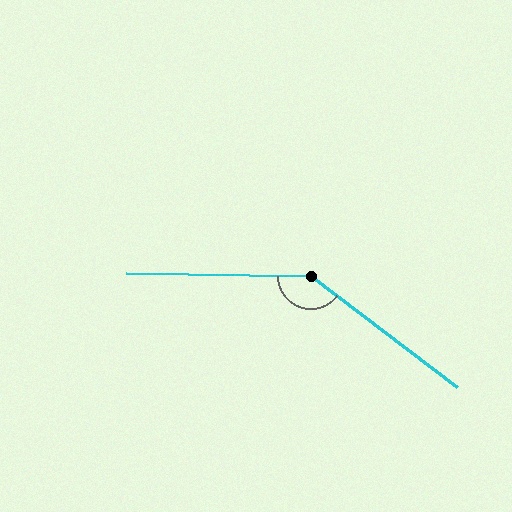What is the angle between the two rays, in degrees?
Approximately 144 degrees.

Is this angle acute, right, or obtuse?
It is obtuse.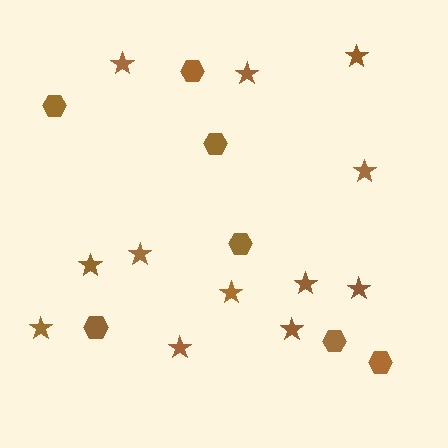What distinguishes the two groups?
There are 2 groups: one group of stars (12) and one group of hexagons (7).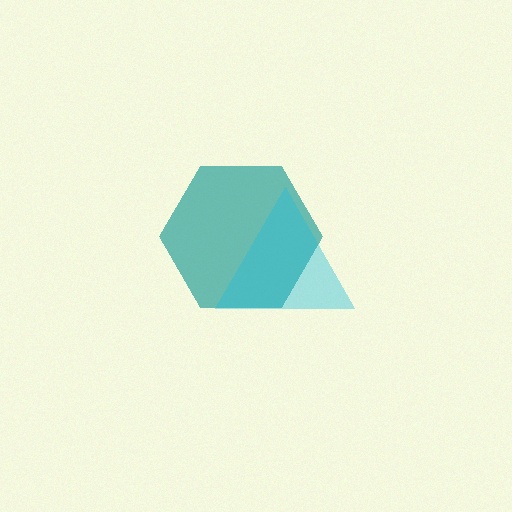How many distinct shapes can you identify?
There are 2 distinct shapes: a teal hexagon, a cyan triangle.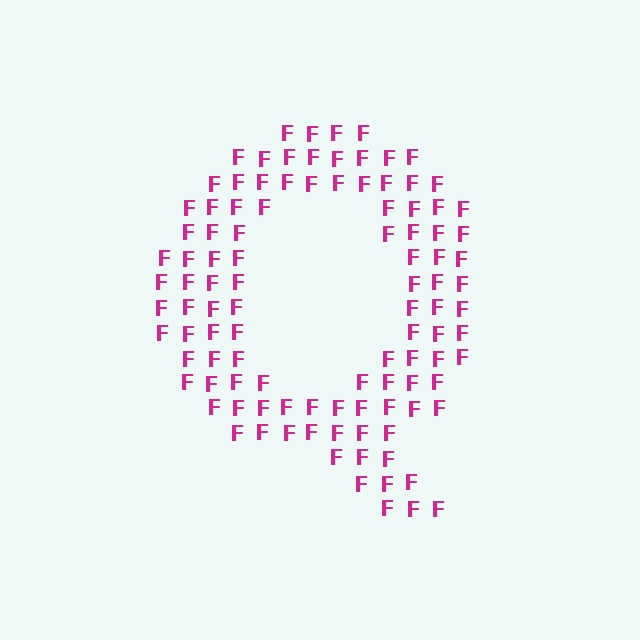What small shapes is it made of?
It is made of small letter F's.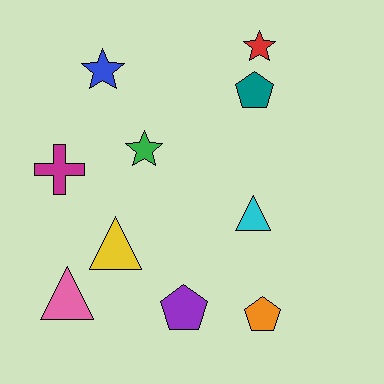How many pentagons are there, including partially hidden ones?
There are 3 pentagons.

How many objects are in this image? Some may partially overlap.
There are 10 objects.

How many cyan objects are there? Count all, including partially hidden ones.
There is 1 cyan object.